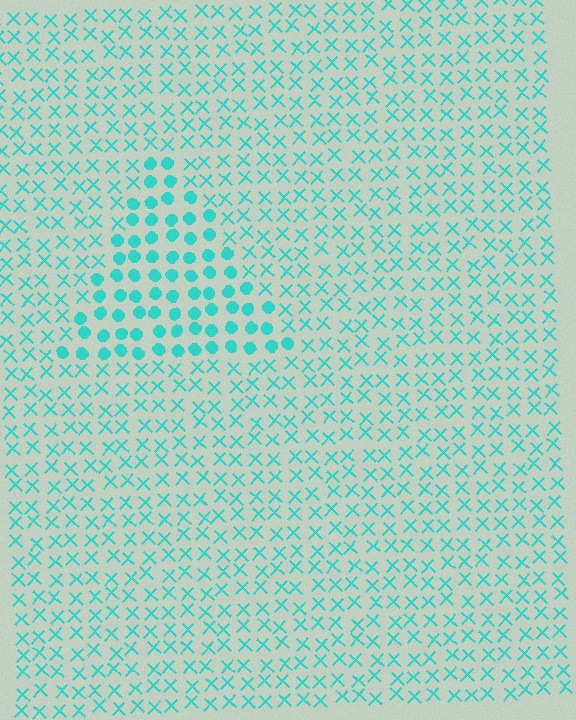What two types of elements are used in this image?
The image uses circles inside the triangle region and X marks outside it.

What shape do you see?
I see a triangle.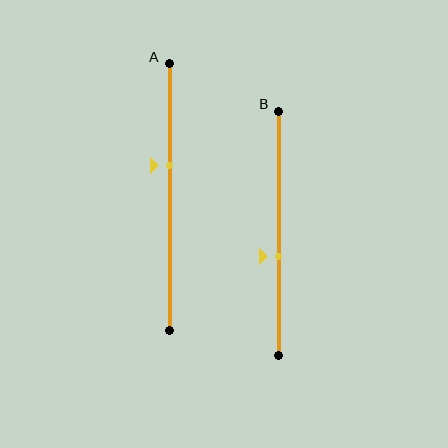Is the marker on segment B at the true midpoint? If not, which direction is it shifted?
No, the marker on segment B is shifted downward by about 9% of the segment length.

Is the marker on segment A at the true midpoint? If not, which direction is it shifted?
No, the marker on segment A is shifted upward by about 12% of the segment length.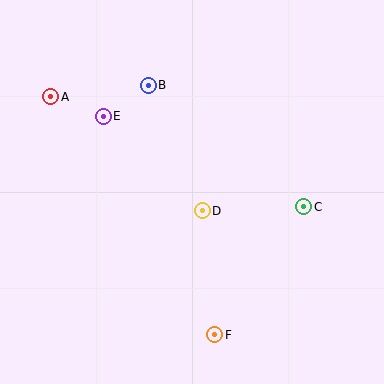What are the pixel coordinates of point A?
Point A is at (51, 97).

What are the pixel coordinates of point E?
Point E is at (103, 116).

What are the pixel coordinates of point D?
Point D is at (202, 211).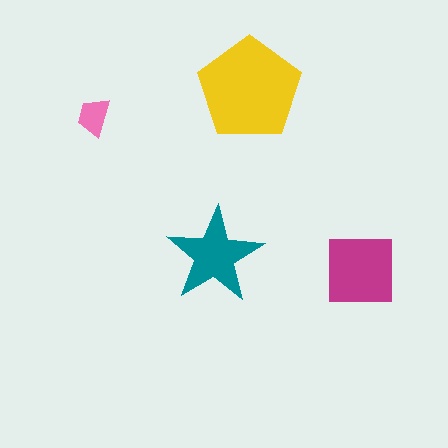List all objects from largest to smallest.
The yellow pentagon, the magenta square, the teal star, the pink trapezoid.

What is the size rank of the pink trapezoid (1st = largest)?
4th.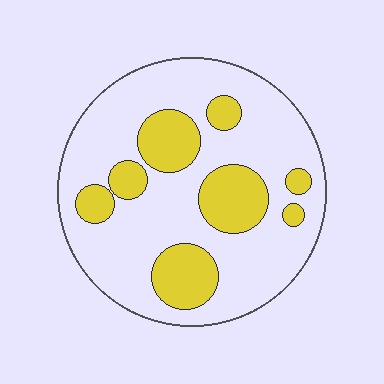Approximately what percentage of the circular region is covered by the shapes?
Approximately 25%.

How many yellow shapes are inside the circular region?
8.